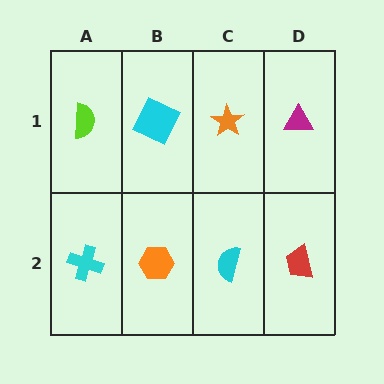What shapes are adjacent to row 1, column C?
A cyan semicircle (row 2, column C), a cyan square (row 1, column B), a magenta triangle (row 1, column D).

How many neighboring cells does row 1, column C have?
3.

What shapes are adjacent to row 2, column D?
A magenta triangle (row 1, column D), a cyan semicircle (row 2, column C).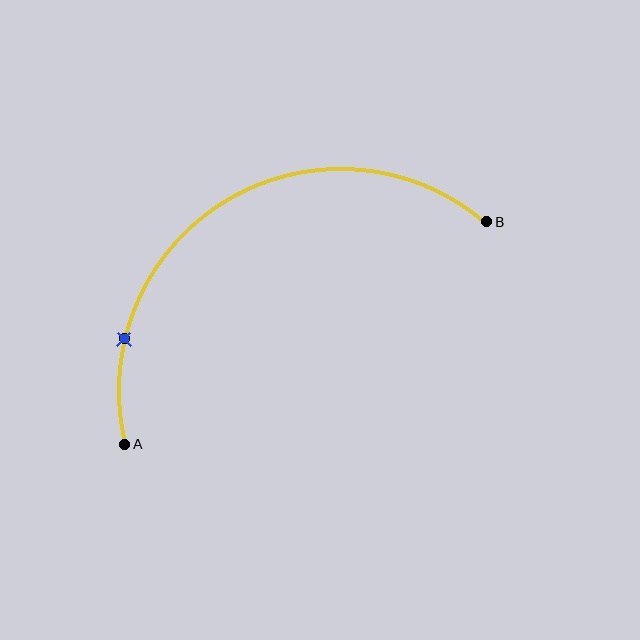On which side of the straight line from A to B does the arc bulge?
The arc bulges above the straight line connecting A and B.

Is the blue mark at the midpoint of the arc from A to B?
No. The blue mark lies on the arc but is closer to endpoint A. The arc midpoint would be at the point on the curve equidistant along the arc from both A and B.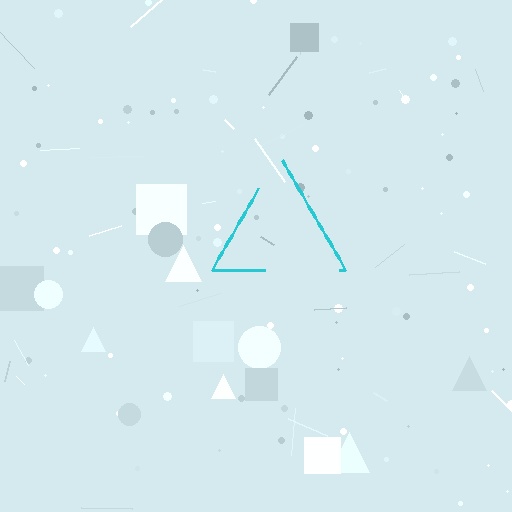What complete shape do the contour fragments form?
The contour fragments form a triangle.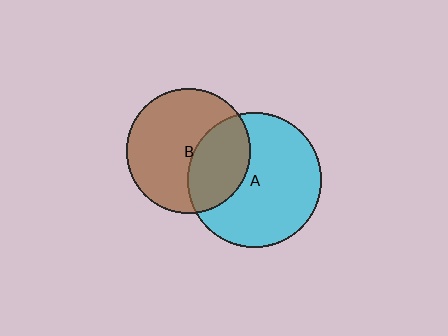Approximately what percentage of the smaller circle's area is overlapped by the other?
Approximately 35%.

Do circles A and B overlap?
Yes.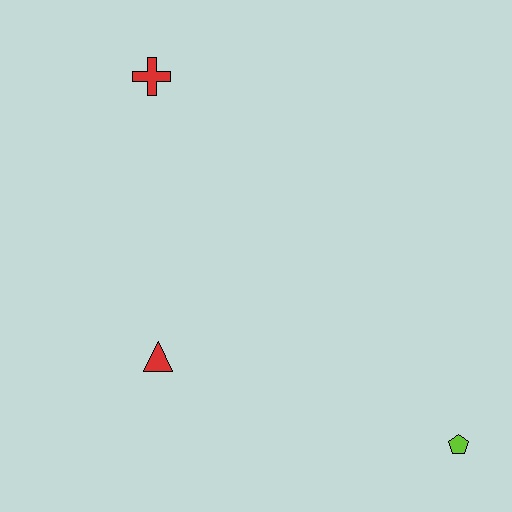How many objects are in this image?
There are 3 objects.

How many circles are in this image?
There are no circles.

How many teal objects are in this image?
There are no teal objects.